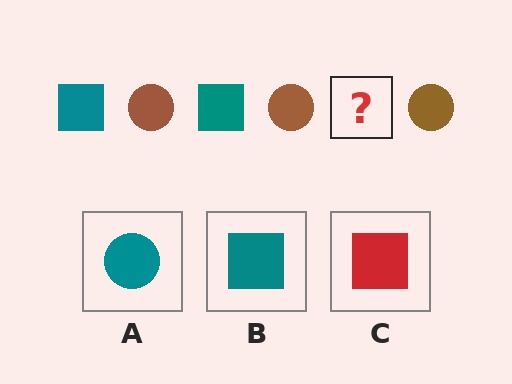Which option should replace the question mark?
Option B.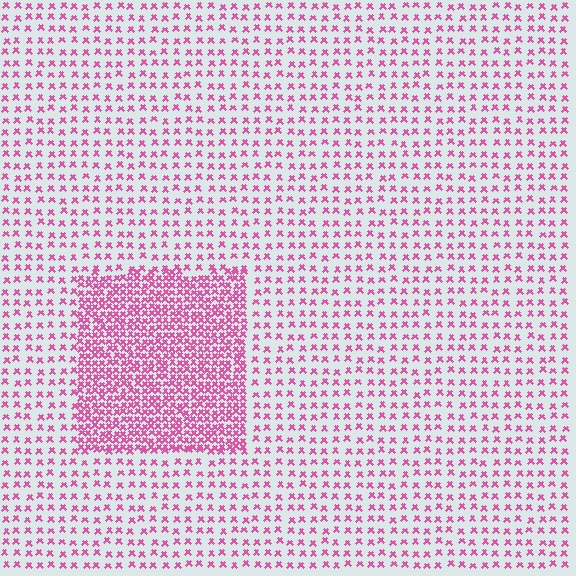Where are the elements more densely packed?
The elements are more densely packed inside the rectangle boundary.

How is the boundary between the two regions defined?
The boundary is defined by a change in element density (approximately 2.6x ratio). All elements are the same color, size, and shape.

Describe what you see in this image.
The image contains small pink elements arranged at two different densities. A rectangle-shaped region is visible where the elements are more densely packed than the surrounding area.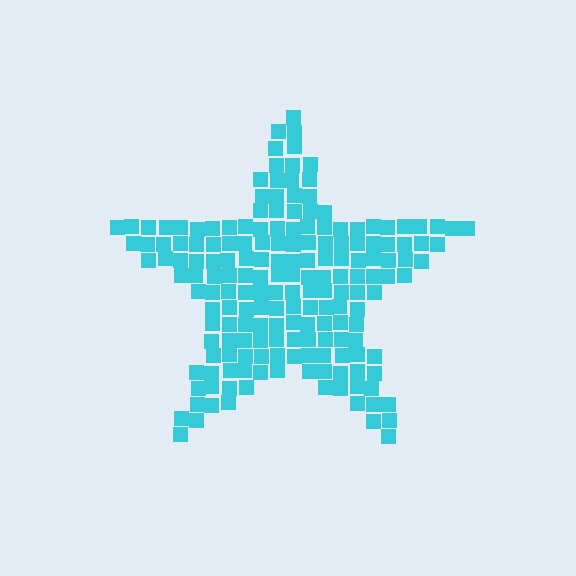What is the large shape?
The large shape is a star.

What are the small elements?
The small elements are squares.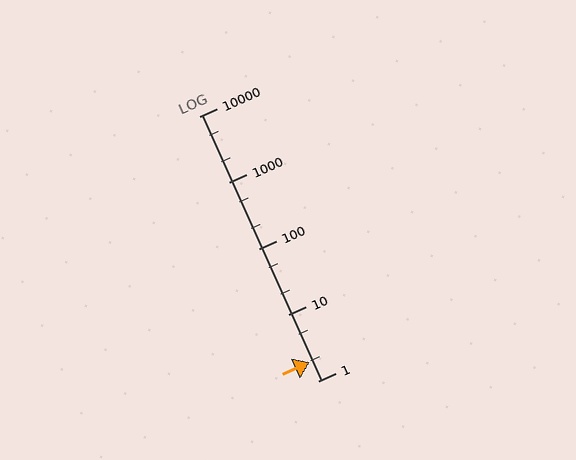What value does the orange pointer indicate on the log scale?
The pointer indicates approximately 1.9.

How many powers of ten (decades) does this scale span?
The scale spans 4 decades, from 1 to 10000.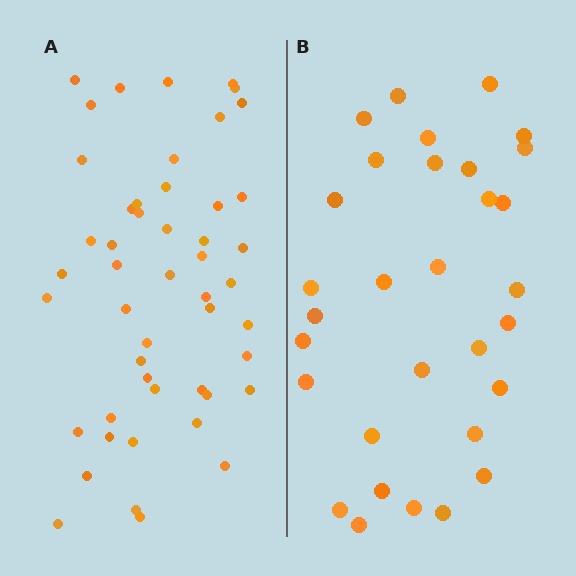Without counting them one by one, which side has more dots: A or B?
Region A (the left region) has more dots.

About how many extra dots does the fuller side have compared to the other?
Region A has approximately 20 more dots than region B.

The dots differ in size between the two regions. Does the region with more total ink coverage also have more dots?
No. Region B has more total ink coverage because its dots are larger, but region A actually contains more individual dots. Total area can be misleading — the number of items is what matters here.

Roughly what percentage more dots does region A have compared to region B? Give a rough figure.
About 60% more.